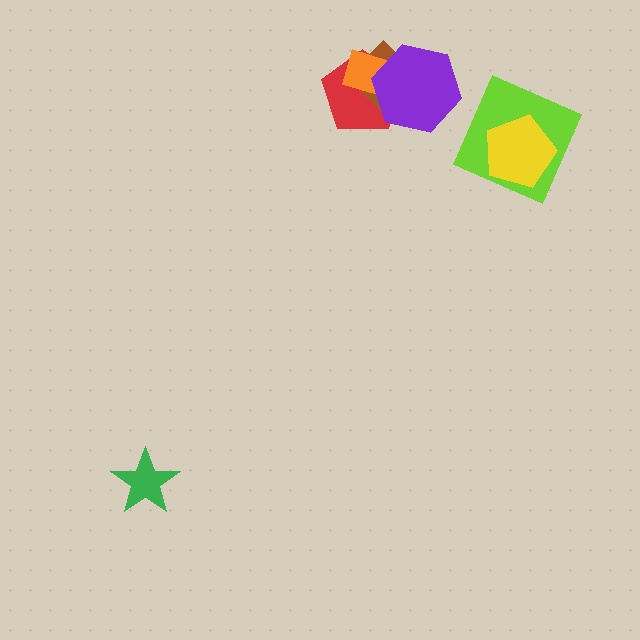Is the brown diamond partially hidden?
Yes, it is partially covered by another shape.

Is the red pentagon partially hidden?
Yes, it is partially covered by another shape.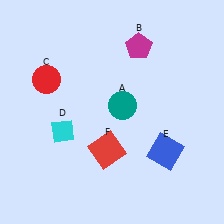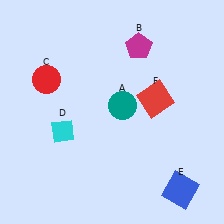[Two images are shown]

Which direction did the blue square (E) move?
The blue square (E) moved down.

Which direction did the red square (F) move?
The red square (F) moved up.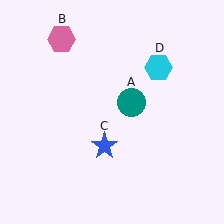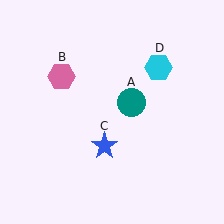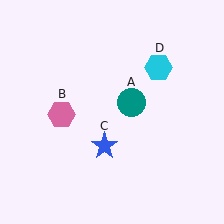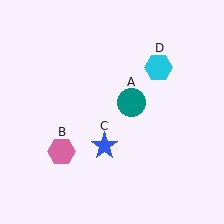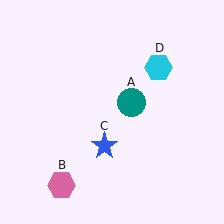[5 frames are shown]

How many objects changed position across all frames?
1 object changed position: pink hexagon (object B).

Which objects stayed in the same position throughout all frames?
Teal circle (object A) and blue star (object C) and cyan hexagon (object D) remained stationary.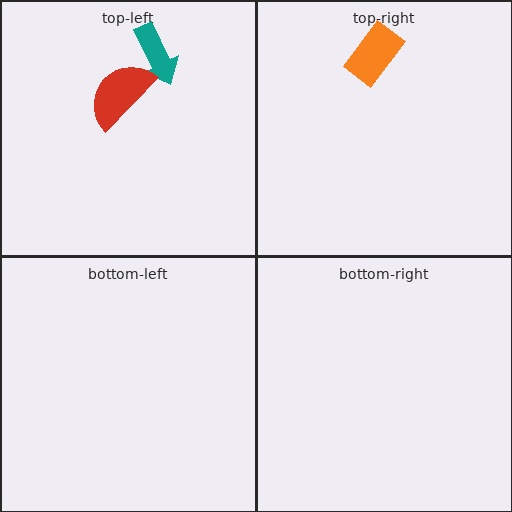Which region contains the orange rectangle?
The top-right region.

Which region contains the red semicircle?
The top-left region.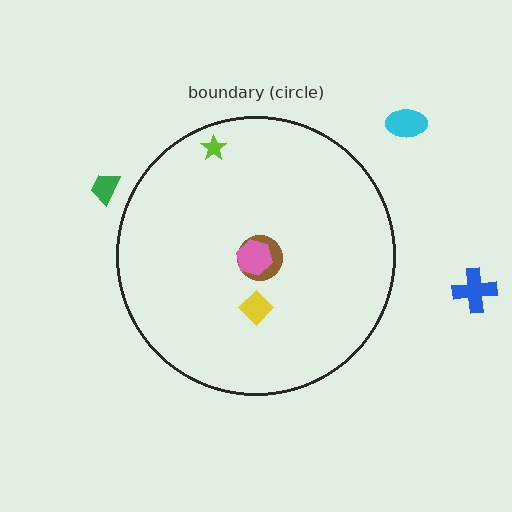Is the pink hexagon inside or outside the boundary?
Inside.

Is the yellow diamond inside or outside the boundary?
Inside.